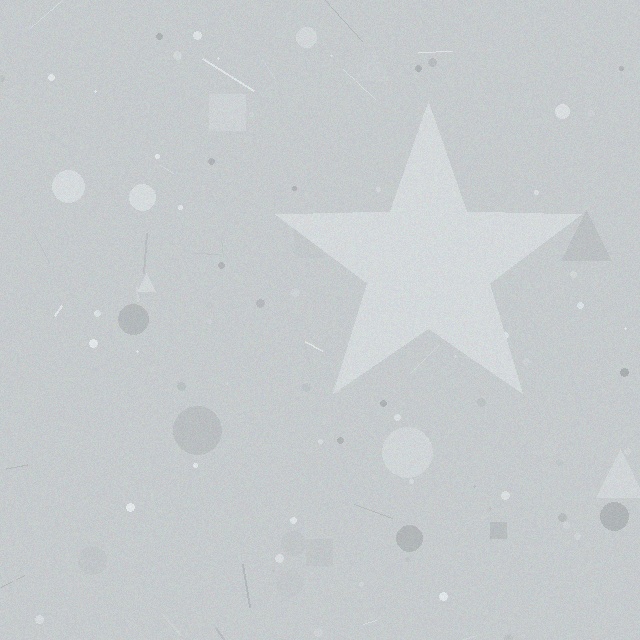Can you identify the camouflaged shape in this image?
The camouflaged shape is a star.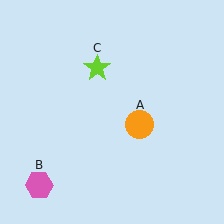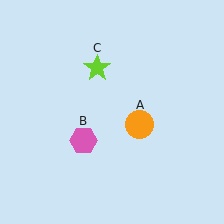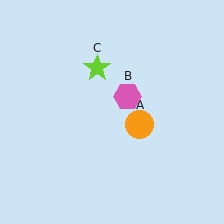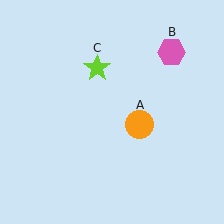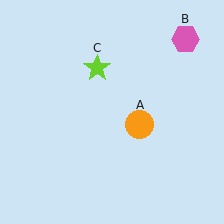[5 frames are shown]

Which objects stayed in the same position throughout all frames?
Orange circle (object A) and lime star (object C) remained stationary.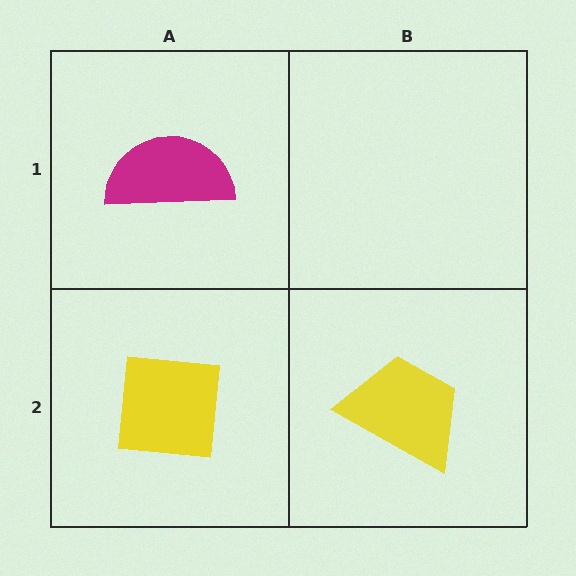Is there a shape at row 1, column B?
No, that cell is empty.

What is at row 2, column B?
A yellow trapezoid.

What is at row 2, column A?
A yellow square.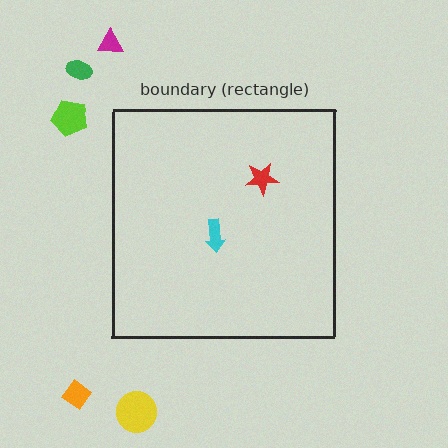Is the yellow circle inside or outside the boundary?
Outside.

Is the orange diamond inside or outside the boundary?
Outside.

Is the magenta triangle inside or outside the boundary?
Outside.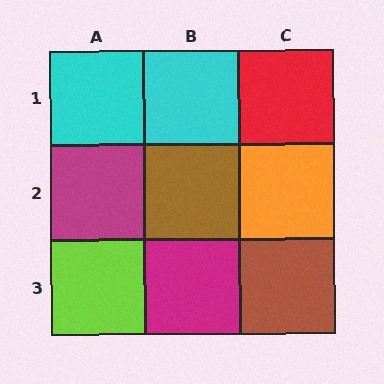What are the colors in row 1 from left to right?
Cyan, cyan, red.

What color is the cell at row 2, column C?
Orange.